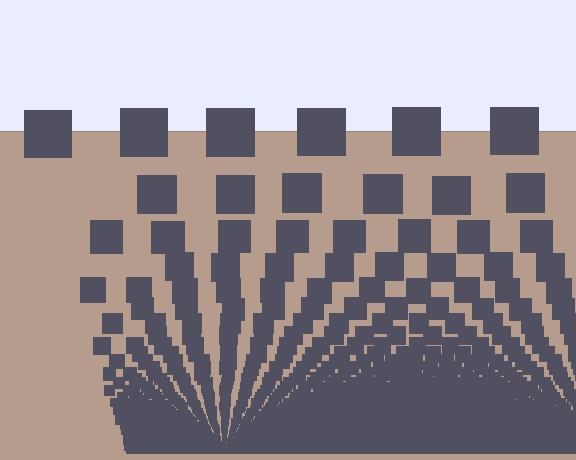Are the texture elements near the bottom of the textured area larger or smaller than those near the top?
Smaller. The gradient is inverted — elements near the bottom are smaller and denser.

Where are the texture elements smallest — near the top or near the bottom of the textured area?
Near the bottom.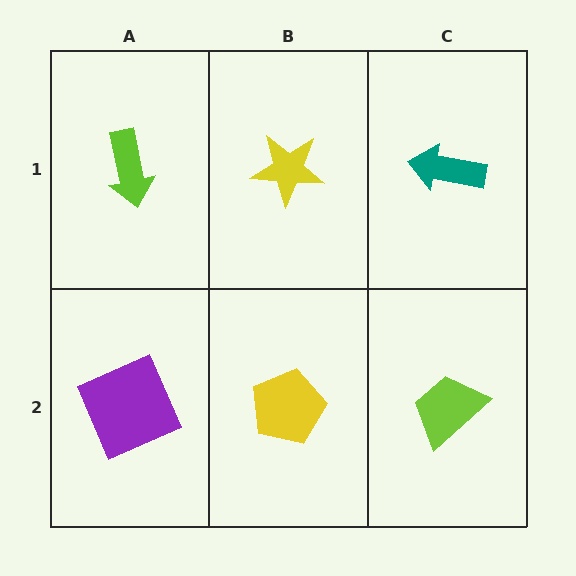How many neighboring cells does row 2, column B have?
3.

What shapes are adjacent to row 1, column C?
A lime trapezoid (row 2, column C), a yellow star (row 1, column B).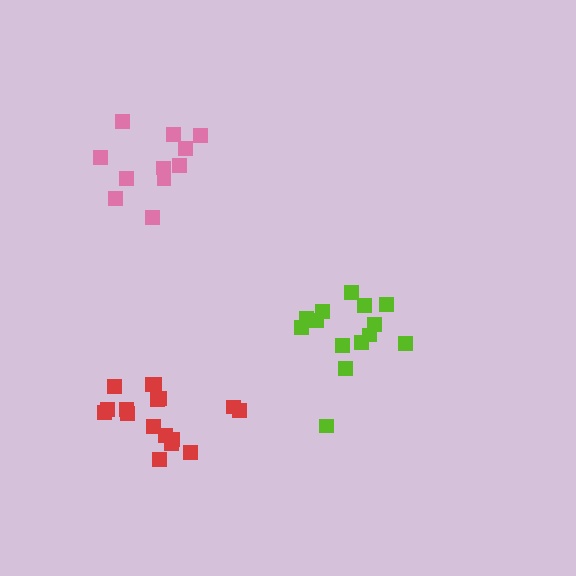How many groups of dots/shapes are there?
There are 3 groups.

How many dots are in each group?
Group 1: 11 dots, Group 2: 17 dots, Group 3: 14 dots (42 total).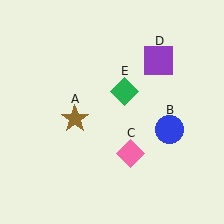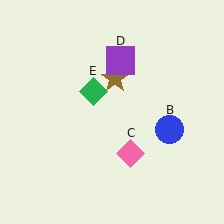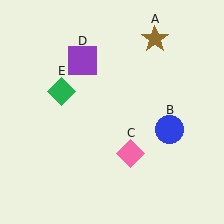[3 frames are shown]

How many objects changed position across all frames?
3 objects changed position: brown star (object A), purple square (object D), green diamond (object E).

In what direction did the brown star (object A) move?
The brown star (object A) moved up and to the right.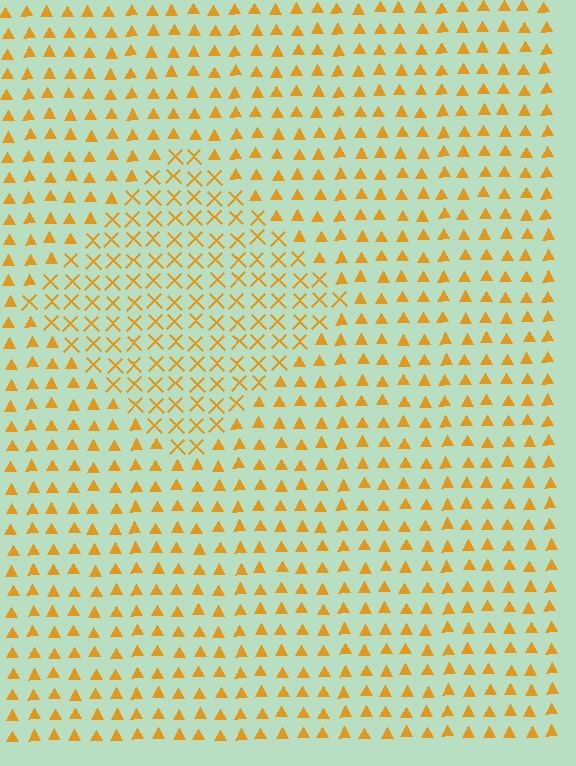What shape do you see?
I see a diamond.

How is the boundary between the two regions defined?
The boundary is defined by a change in element shape: X marks inside vs. triangles outside. All elements share the same color and spacing.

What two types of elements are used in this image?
The image uses X marks inside the diamond region and triangles outside it.